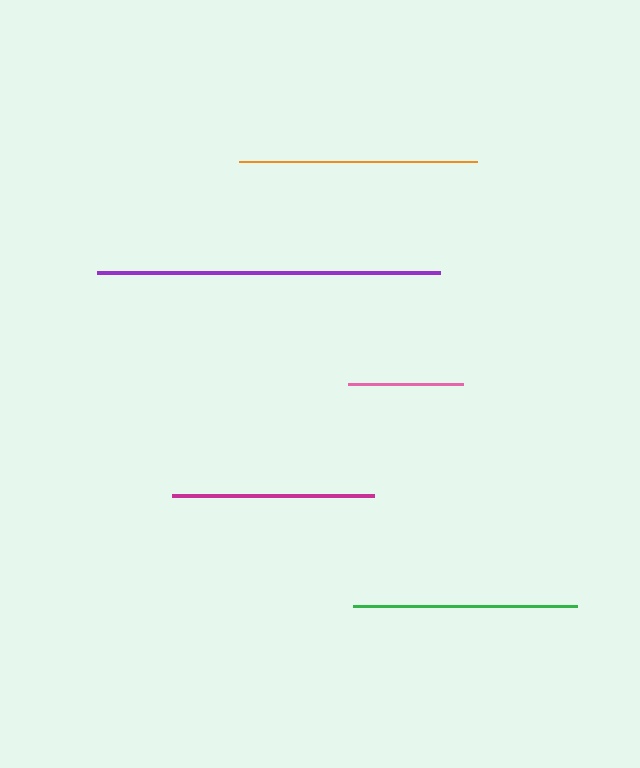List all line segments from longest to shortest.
From longest to shortest: purple, orange, green, magenta, pink.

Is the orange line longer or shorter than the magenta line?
The orange line is longer than the magenta line.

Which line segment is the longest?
The purple line is the longest at approximately 344 pixels.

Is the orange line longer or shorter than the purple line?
The purple line is longer than the orange line.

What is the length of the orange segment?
The orange segment is approximately 238 pixels long.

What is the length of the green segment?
The green segment is approximately 224 pixels long.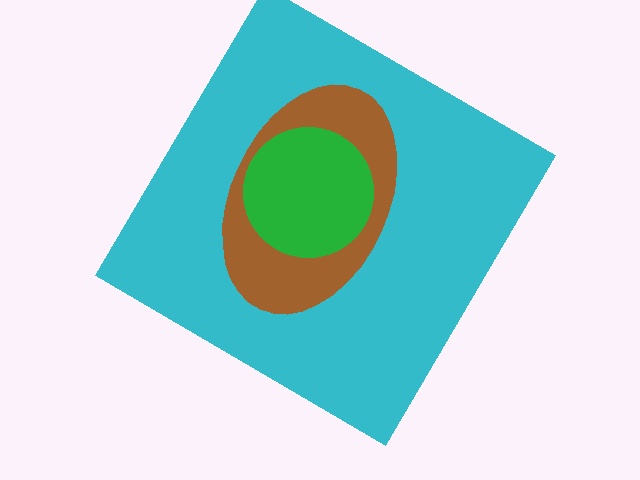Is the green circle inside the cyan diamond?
Yes.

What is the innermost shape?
The green circle.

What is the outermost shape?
The cyan diamond.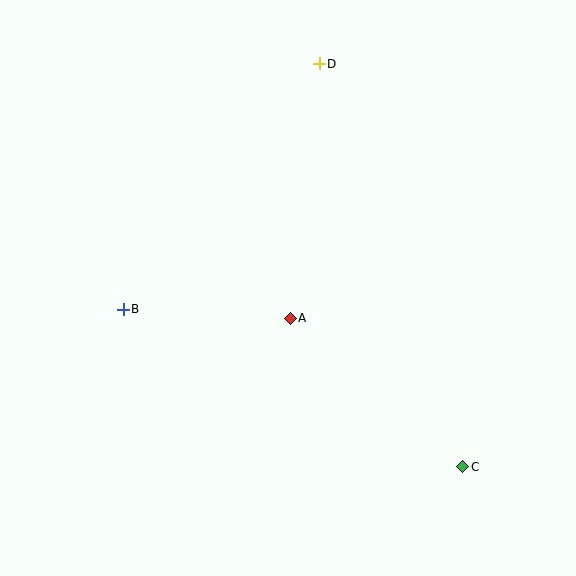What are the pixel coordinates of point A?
Point A is at (290, 318).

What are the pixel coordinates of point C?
Point C is at (463, 467).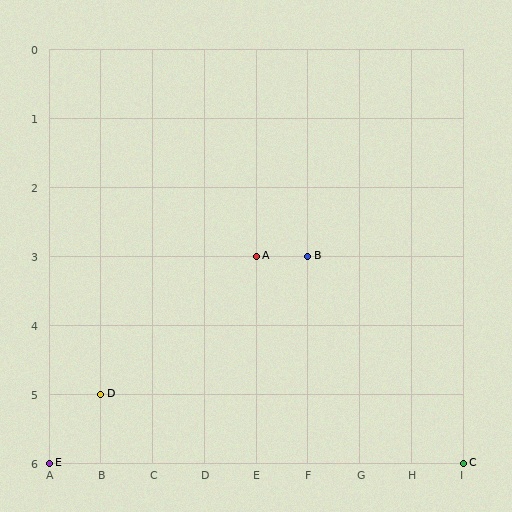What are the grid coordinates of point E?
Point E is at grid coordinates (A, 6).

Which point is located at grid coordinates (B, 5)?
Point D is at (B, 5).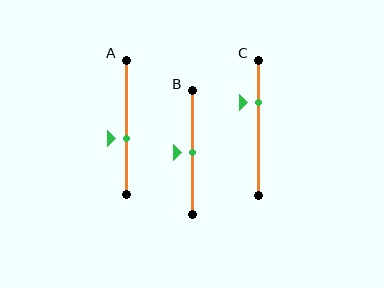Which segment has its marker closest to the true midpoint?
Segment B has its marker closest to the true midpoint.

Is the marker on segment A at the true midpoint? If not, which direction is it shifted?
No, the marker on segment A is shifted downward by about 8% of the segment length.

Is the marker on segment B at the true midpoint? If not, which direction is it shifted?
Yes, the marker on segment B is at the true midpoint.